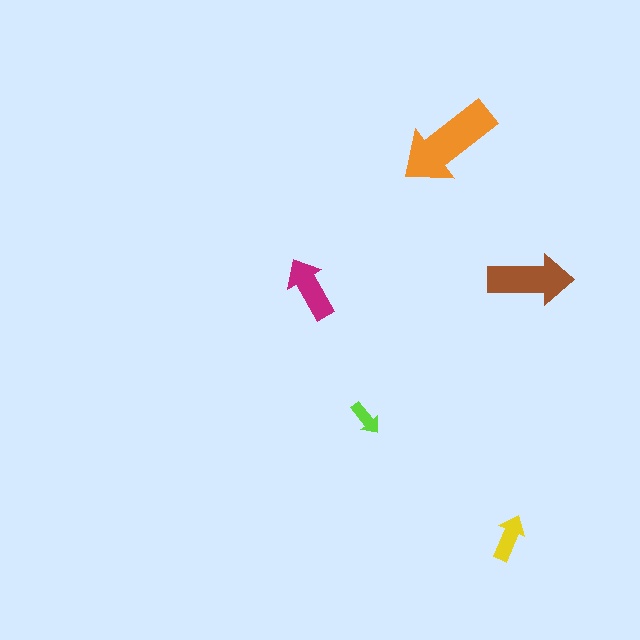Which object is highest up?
The orange arrow is topmost.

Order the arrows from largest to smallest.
the orange one, the brown one, the magenta one, the yellow one, the lime one.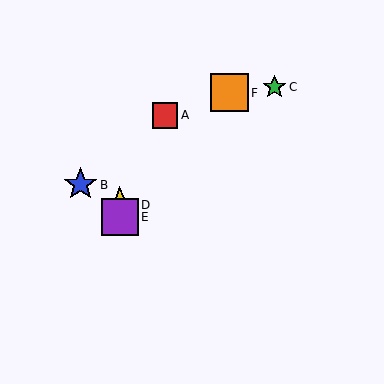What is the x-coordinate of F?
Object F is at x≈229.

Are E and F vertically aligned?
No, E is at x≈120 and F is at x≈229.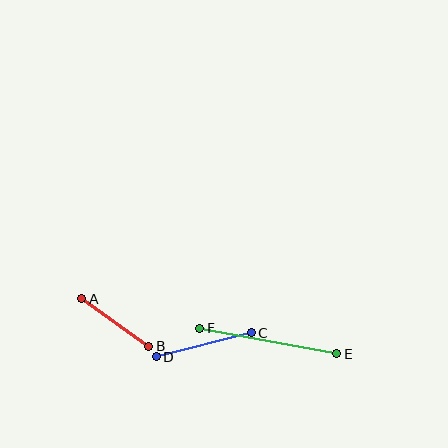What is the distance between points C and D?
The distance is approximately 98 pixels.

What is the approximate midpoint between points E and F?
The midpoint is at approximately (268, 341) pixels.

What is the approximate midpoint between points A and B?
The midpoint is at approximately (115, 323) pixels.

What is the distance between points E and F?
The distance is approximately 139 pixels.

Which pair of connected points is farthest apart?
Points E and F are farthest apart.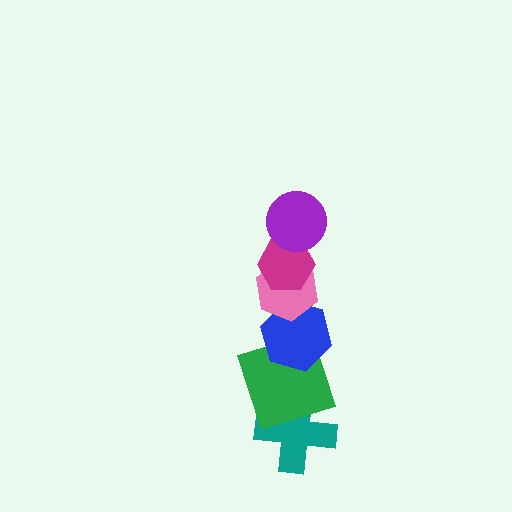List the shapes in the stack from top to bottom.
From top to bottom: the purple circle, the magenta hexagon, the pink hexagon, the blue hexagon, the green square, the teal cross.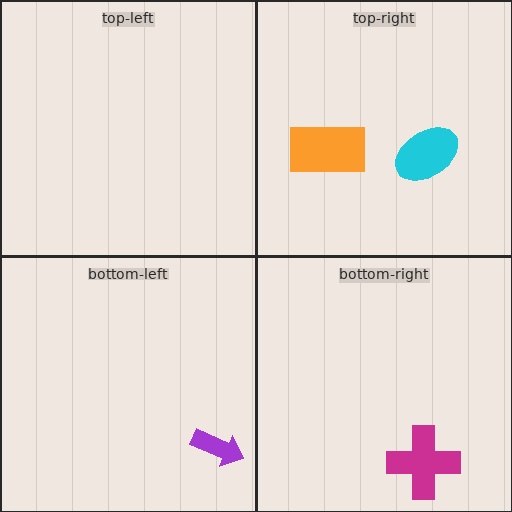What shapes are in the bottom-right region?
The magenta cross.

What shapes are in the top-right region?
The cyan ellipse, the orange rectangle.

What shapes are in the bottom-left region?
The purple arrow.